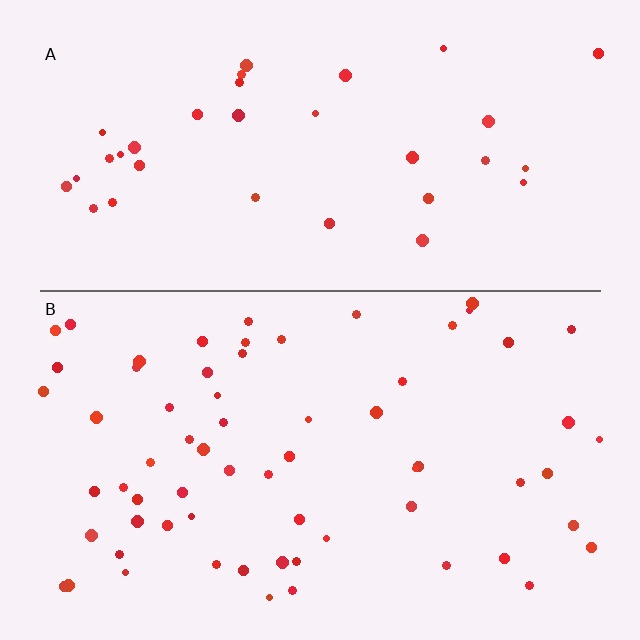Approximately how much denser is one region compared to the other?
Approximately 1.8× — region B over region A.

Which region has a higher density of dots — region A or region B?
B (the bottom).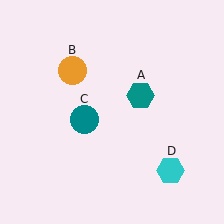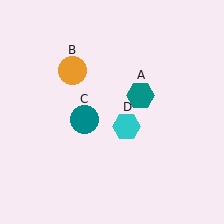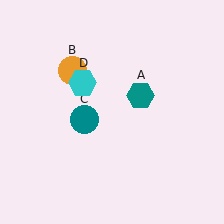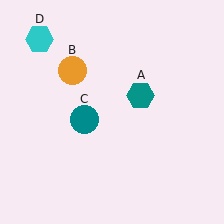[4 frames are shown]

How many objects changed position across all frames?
1 object changed position: cyan hexagon (object D).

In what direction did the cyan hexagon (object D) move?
The cyan hexagon (object D) moved up and to the left.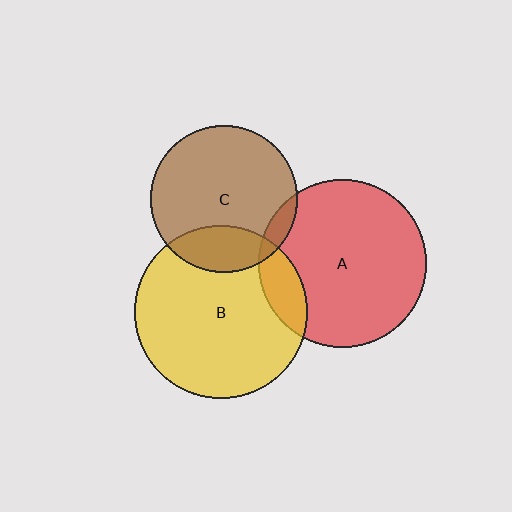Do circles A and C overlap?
Yes.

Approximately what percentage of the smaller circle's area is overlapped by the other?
Approximately 5%.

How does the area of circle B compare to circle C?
Approximately 1.4 times.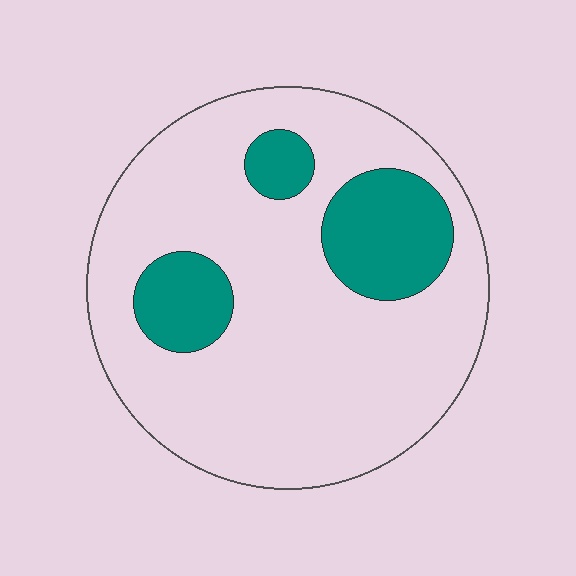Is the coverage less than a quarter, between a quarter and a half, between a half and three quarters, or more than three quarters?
Less than a quarter.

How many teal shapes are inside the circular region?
3.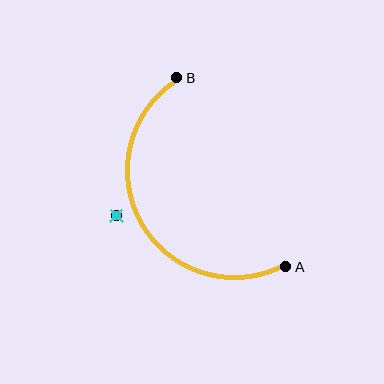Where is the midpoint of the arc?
The arc midpoint is the point on the curve farthest from the straight line joining A and B. It sits to the left of that line.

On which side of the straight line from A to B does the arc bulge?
The arc bulges to the left of the straight line connecting A and B.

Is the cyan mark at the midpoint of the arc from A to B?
No — the cyan mark does not lie on the arc at all. It sits slightly outside the curve.